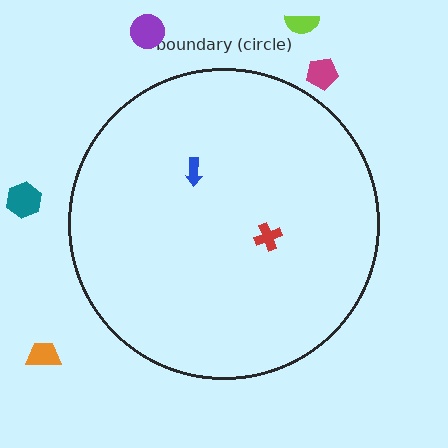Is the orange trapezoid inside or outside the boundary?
Outside.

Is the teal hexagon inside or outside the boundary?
Outside.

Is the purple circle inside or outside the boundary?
Outside.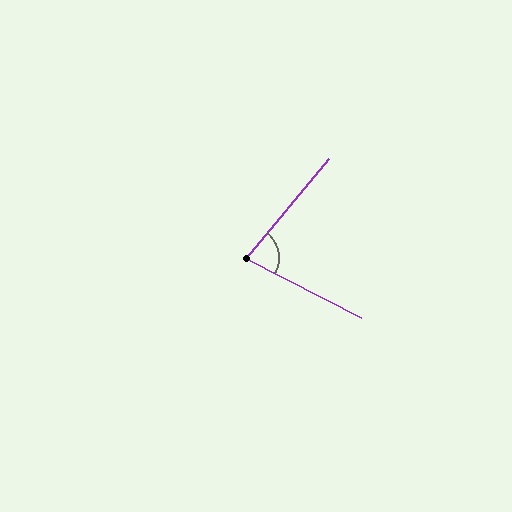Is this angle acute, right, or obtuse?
It is acute.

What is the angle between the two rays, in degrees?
Approximately 78 degrees.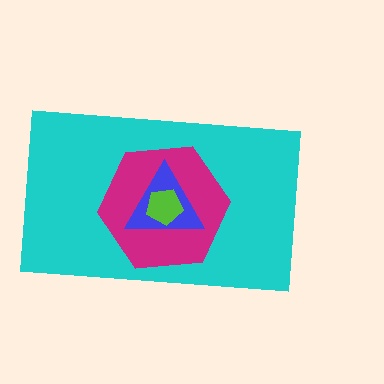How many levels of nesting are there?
4.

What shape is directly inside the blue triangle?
The lime pentagon.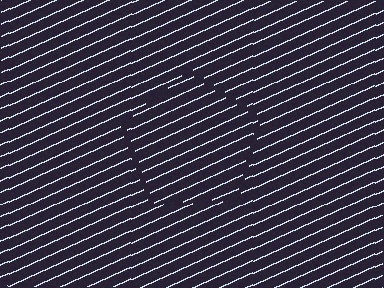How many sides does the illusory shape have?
5 sides — the line-ends trace a pentagon.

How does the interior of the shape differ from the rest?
The interior of the shape contains the same grating, shifted by half a period — the contour is defined by the phase discontinuity where line-ends from the inner and outer gratings abut.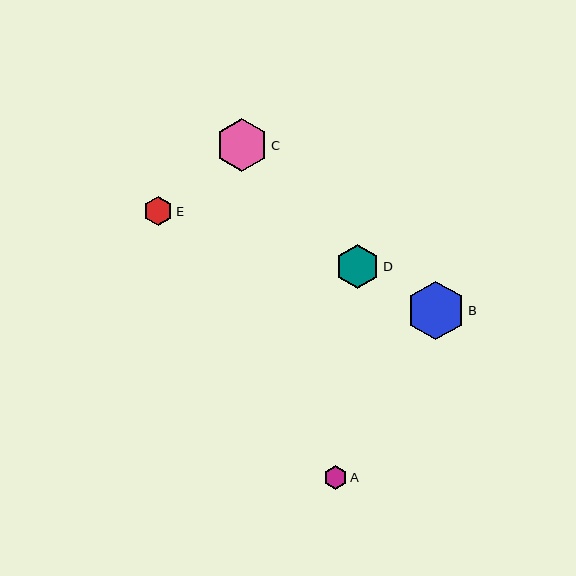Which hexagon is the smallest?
Hexagon A is the smallest with a size of approximately 23 pixels.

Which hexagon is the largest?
Hexagon B is the largest with a size of approximately 59 pixels.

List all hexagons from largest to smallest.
From largest to smallest: B, C, D, E, A.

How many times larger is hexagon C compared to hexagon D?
Hexagon C is approximately 1.2 times the size of hexagon D.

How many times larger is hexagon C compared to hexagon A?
Hexagon C is approximately 2.3 times the size of hexagon A.